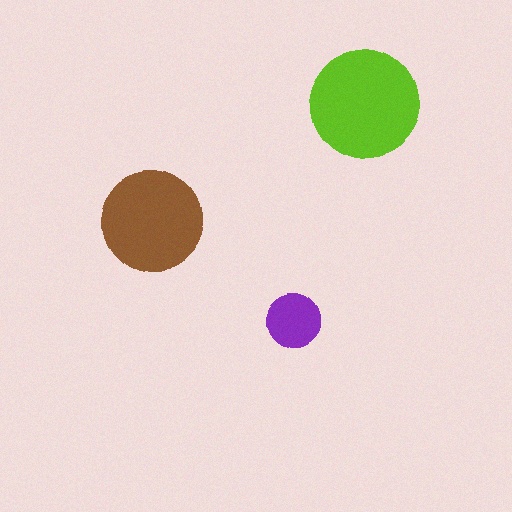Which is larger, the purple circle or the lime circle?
The lime one.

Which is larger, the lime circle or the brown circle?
The lime one.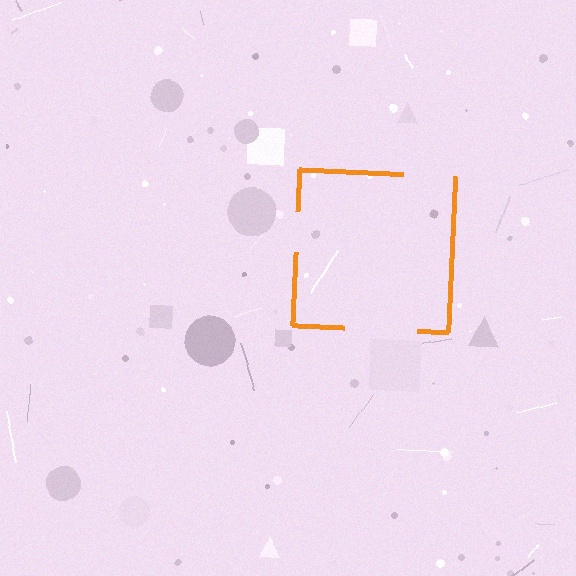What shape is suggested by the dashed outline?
The dashed outline suggests a square.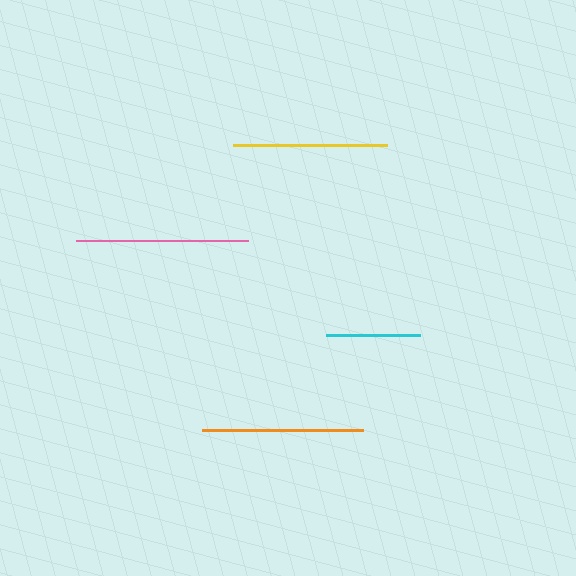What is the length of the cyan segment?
The cyan segment is approximately 94 pixels long.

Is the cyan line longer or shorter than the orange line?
The orange line is longer than the cyan line.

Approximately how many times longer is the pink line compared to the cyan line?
The pink line is approximately 1.8 times the length of the cyan line.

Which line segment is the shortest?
The cyan line is the shortest at approximately 94 pixels.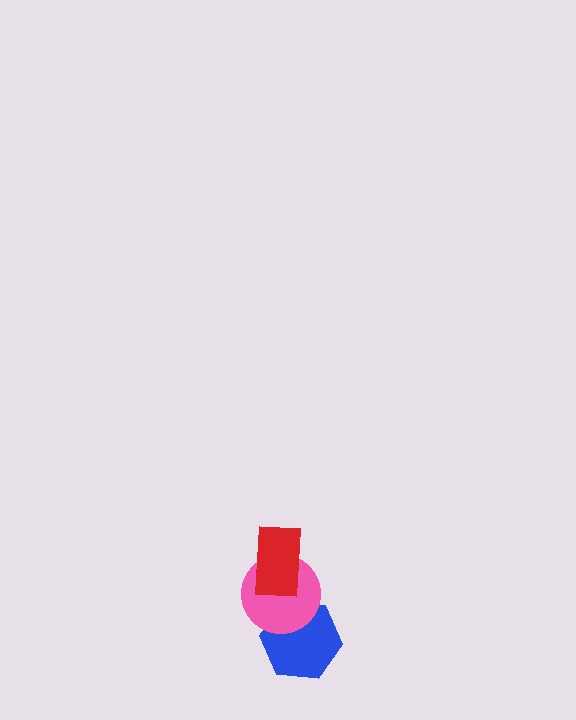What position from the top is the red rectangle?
The red rectangle is 1st from the top.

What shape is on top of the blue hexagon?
The pink circle is on top of the blue hexagon.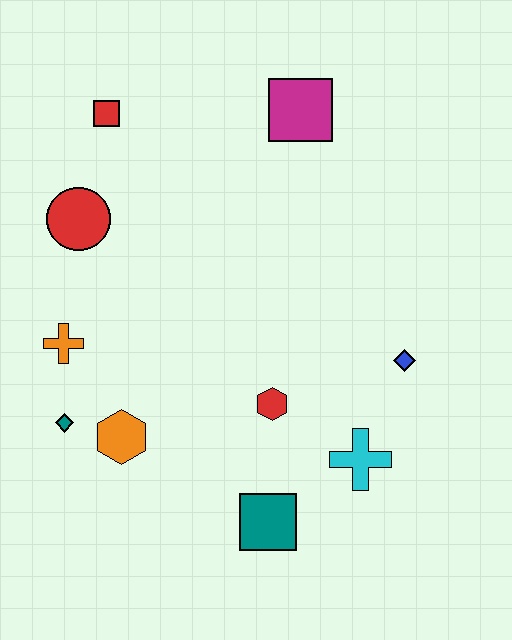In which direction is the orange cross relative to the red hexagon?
The orange cross is to the left of the red hexagon.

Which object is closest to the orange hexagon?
The teal diamond is closest to the orange hexagon.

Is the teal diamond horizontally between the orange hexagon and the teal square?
No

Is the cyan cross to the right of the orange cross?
Yes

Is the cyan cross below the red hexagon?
Yes